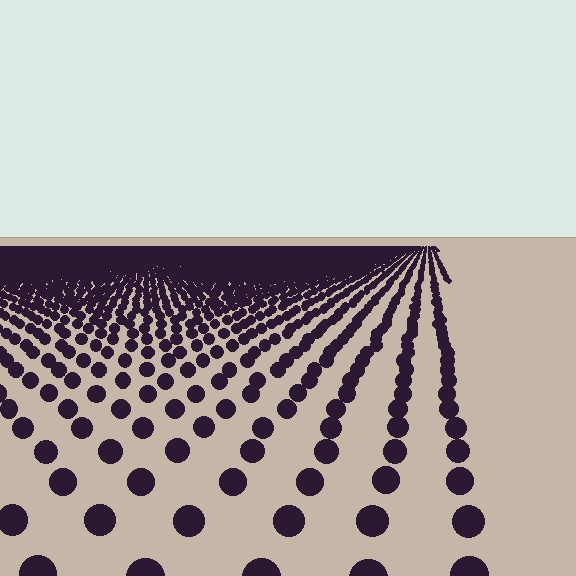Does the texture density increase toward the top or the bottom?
Density increases toward the top.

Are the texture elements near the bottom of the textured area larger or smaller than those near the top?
Larger. Near the bottom, elements are closer to the viewer and appear at a bigger on-screen size.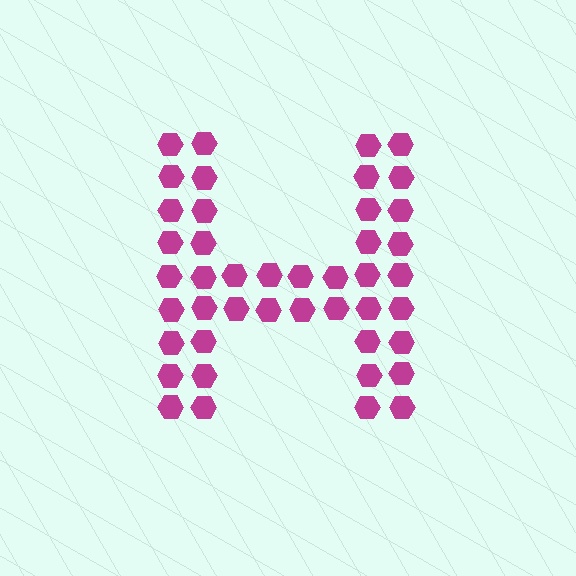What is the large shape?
The large shape is the letter H.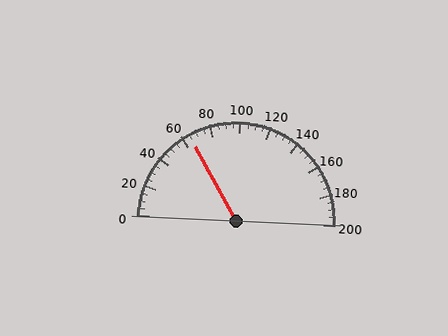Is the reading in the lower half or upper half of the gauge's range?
The reading is in the lower half of the range (0 to 200).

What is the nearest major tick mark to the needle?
The nearest major tick mark is 60.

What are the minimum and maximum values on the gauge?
The gauge ranges from 0 to 200.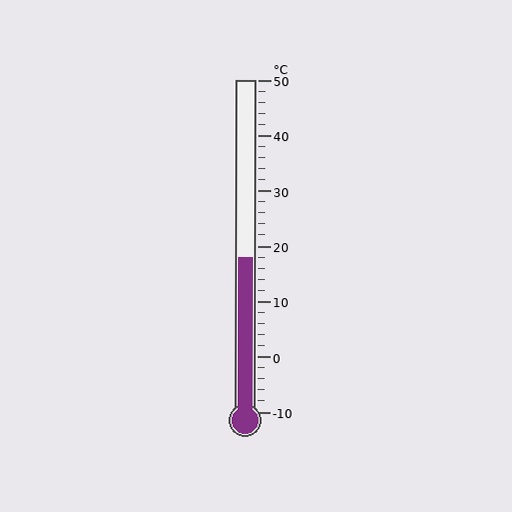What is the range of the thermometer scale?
The thermometer scale ranges from -10°C to 50°C.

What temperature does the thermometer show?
The thermometer shows approximately 18°C.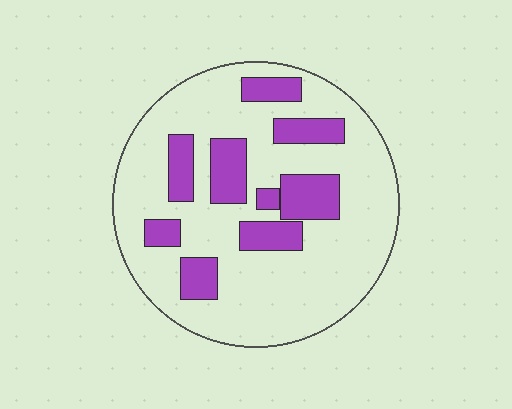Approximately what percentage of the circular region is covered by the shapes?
Approximately 25%.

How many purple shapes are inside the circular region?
9.